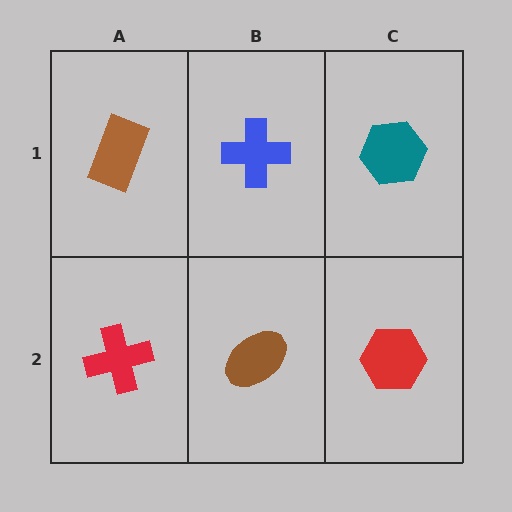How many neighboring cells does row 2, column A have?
2.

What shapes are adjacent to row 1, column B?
A brown ellipse (row 2, column B), a brown rectangle (row 1, column A), a teal hexagon (row 1, column C).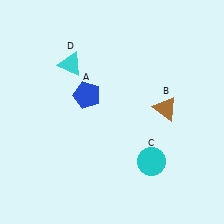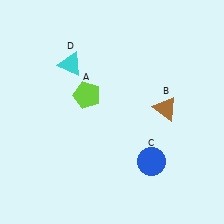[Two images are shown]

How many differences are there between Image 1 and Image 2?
There are 2 differences between the two images.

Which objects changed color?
A changed from blue to lime. C changed from cyan to blue.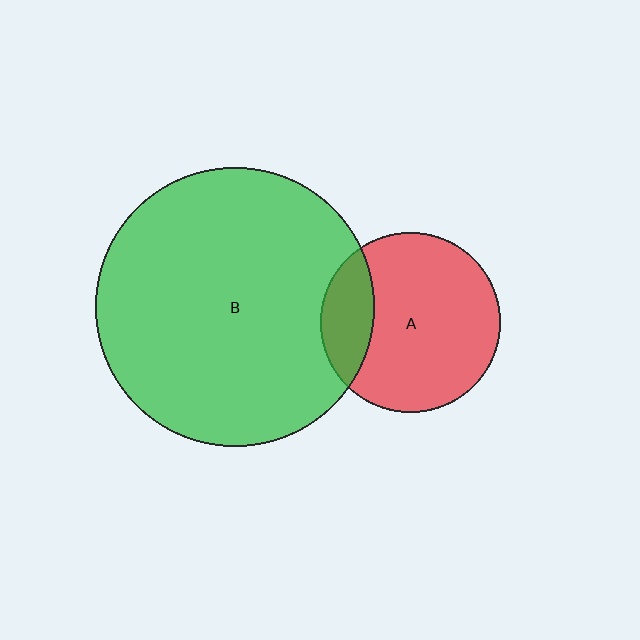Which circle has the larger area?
Circle B (green).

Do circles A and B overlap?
Yes.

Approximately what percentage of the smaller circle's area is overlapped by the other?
Approximately 20%.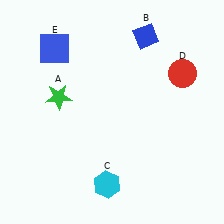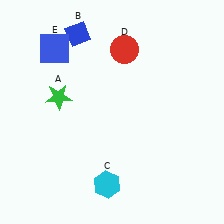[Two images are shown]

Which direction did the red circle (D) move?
The red circle (D) moved left.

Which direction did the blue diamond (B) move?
The blue diamond (B) moved left.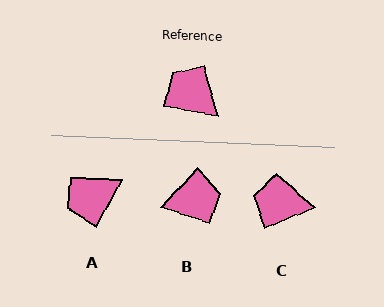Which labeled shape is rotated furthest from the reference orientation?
B, about 122 degrees away.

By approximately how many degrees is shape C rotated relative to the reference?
Approximately 33 degrees counter-clockwise.